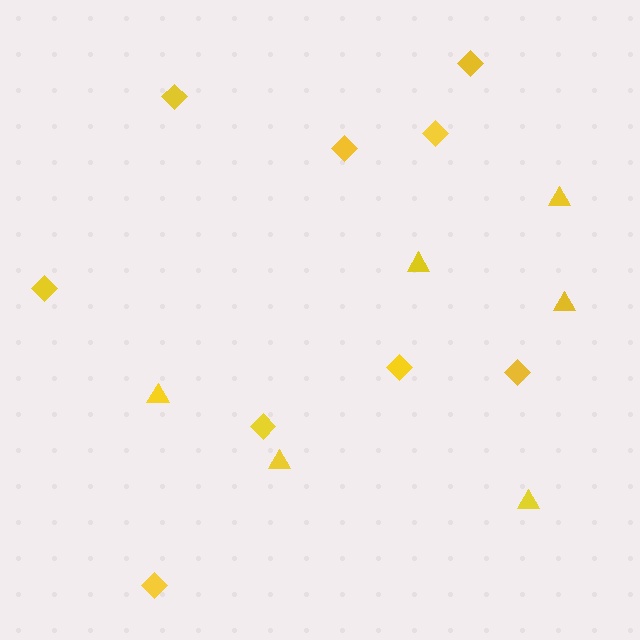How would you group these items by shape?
There are 2 groups: one group of triangles (6) and one group of diamonds (9).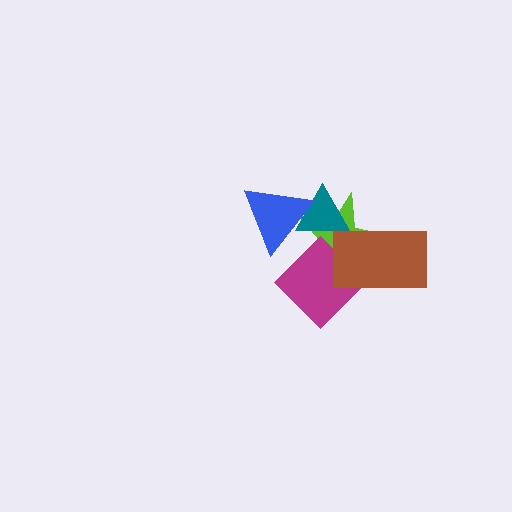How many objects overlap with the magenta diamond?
3 objects overlap with the magenta diamond.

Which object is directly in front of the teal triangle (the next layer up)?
The blue triangle is directly in front of the teal triangle.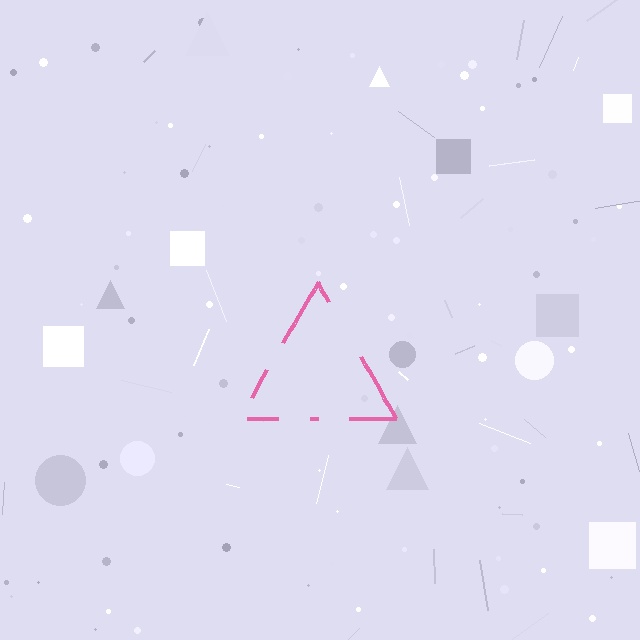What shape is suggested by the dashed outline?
The dashed outline suggests a triangle.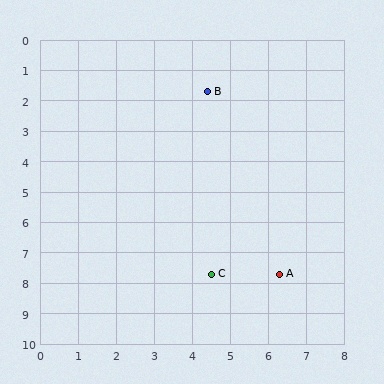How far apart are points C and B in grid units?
Points C and B are about 6.0 grid units apart.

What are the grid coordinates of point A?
Point A is at approximately (6.3, 7.7).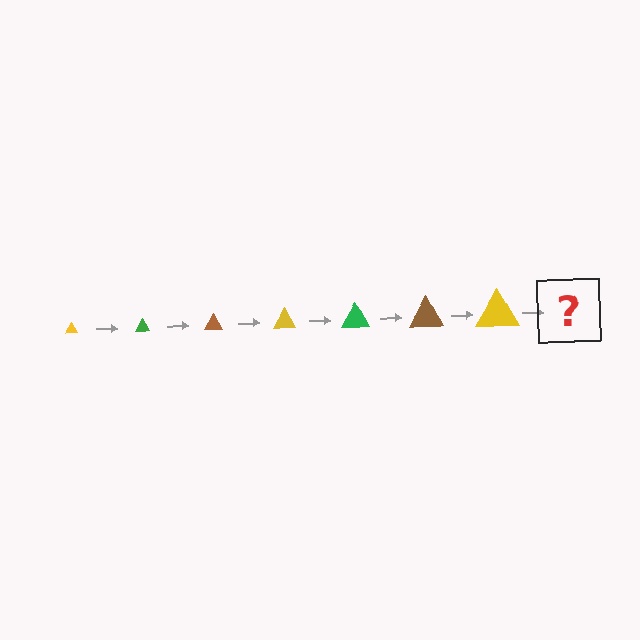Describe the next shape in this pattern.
It should be a green triangle, larger than the previous one.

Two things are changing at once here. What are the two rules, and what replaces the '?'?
The two rules are that the triangle grows larger each step and the color cycles through yellow, green, and brown. The '?' should be a green triangle, larger than the previous one.